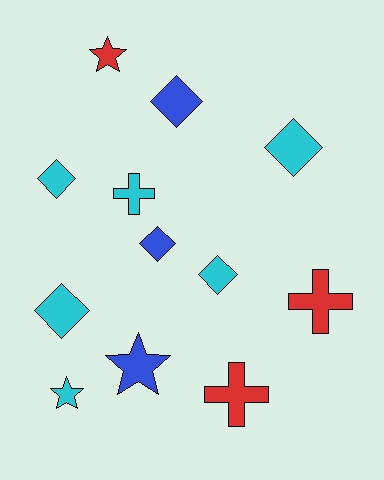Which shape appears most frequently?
Diamond, with 6 objects.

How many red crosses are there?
There are 2 red crosses.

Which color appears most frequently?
Cyan, with 6 objects.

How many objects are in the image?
There are 12 objects.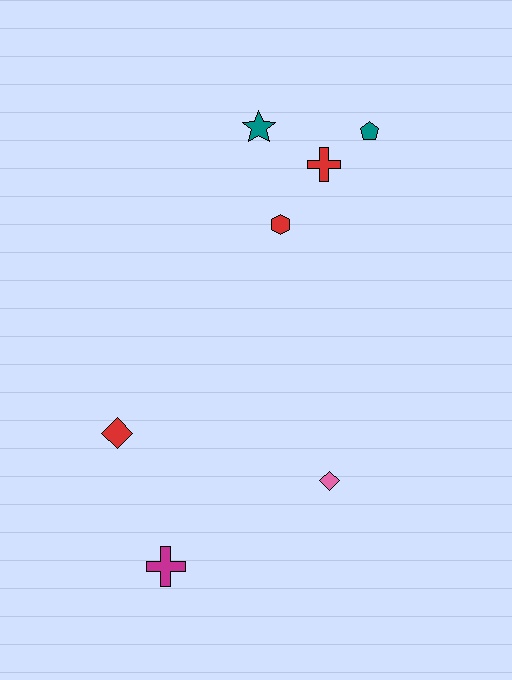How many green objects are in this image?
There are no green objects.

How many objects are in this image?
There are 7 objects.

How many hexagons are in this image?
There is 1 hexagon.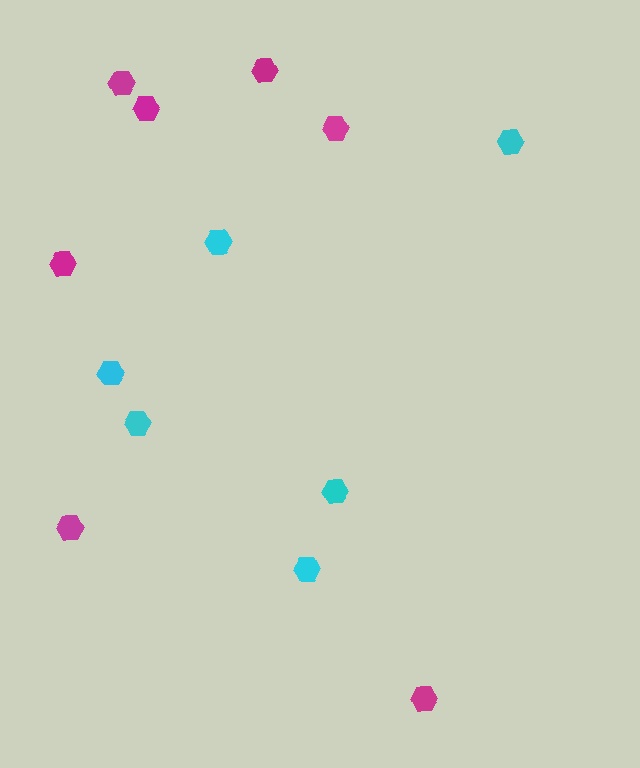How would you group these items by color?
There are 2 groups: one group of magenta hexagons (7) and one group of cyan hexagons (6).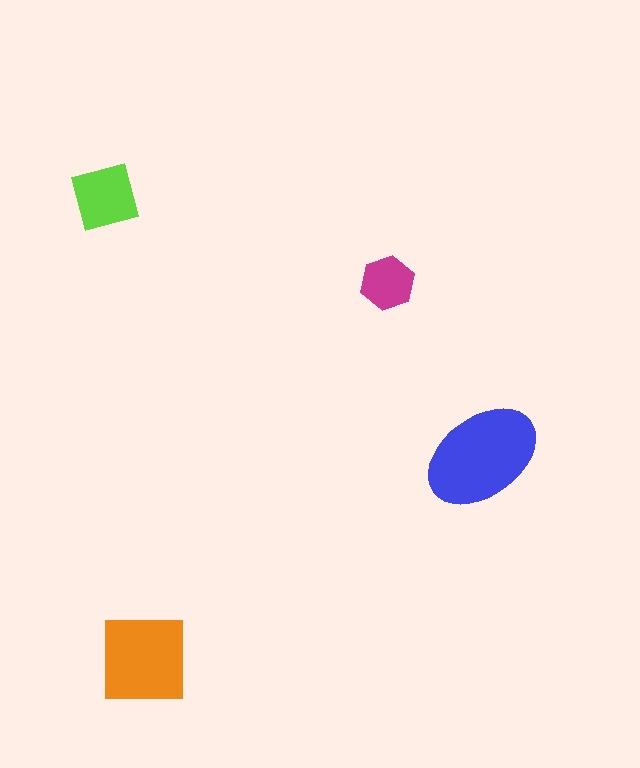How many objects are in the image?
There are 4 objects in the image.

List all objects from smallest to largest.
The magenta hexagon, the lime square, the orange square, the blue ellipse.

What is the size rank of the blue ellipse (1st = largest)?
1st.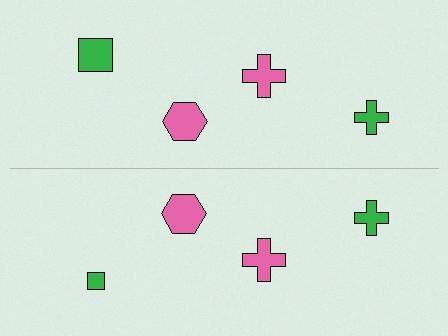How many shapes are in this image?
There are 8 shapes in this image.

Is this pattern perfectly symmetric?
No, the pattern is not perfectly symmetric. The green square on the bottom side has a different size than its mirror counterpart.